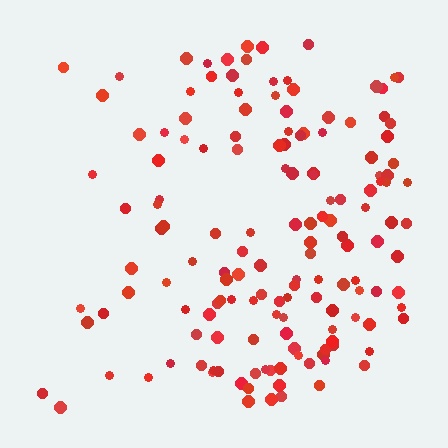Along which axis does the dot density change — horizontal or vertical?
Horizontal.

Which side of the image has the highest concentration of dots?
The right.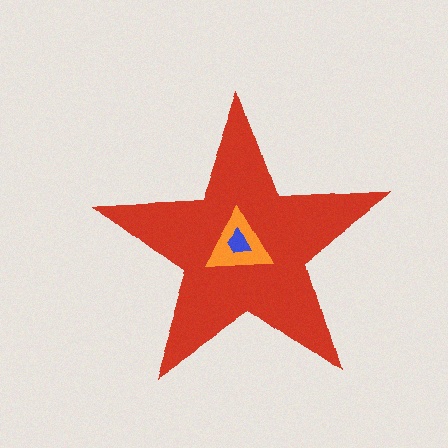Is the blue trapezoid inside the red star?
Yes.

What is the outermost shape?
The red star.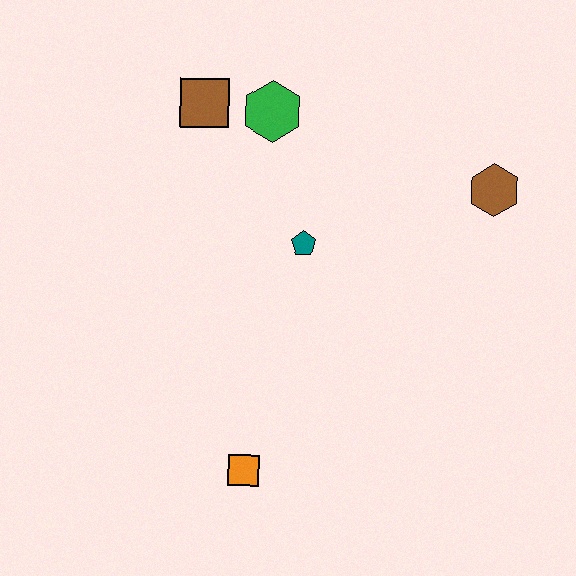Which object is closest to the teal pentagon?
The green hexagon is closest to the teal pentagon.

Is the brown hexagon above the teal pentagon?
Yes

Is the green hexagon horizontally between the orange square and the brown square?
No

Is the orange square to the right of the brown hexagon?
No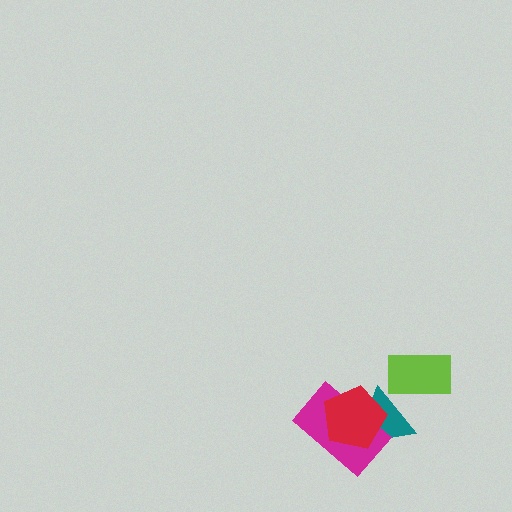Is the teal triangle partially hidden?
Yes, it is partially covered by another shape.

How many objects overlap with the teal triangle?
3 objects overlap with the teal triangle.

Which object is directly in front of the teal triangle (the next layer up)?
The magenta rectangle is directly in front of the teal triangle.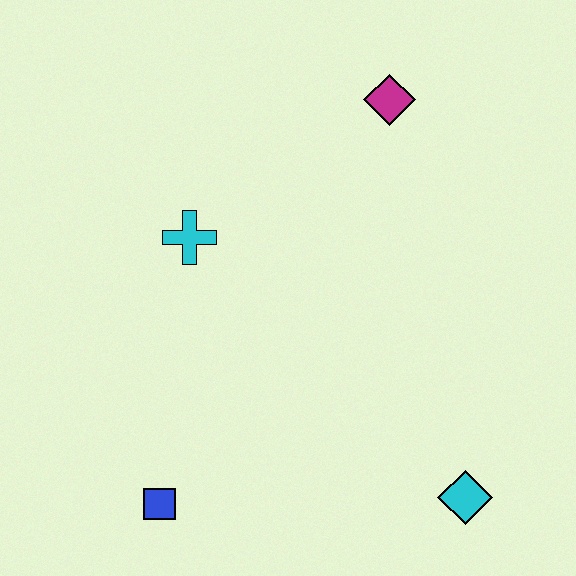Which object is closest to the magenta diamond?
The cyan cross is closest to the magenta diamond.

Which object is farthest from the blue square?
The magenta diamond is farthest from the blue square.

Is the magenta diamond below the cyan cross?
No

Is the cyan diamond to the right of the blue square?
Yes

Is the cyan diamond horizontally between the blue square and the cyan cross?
No